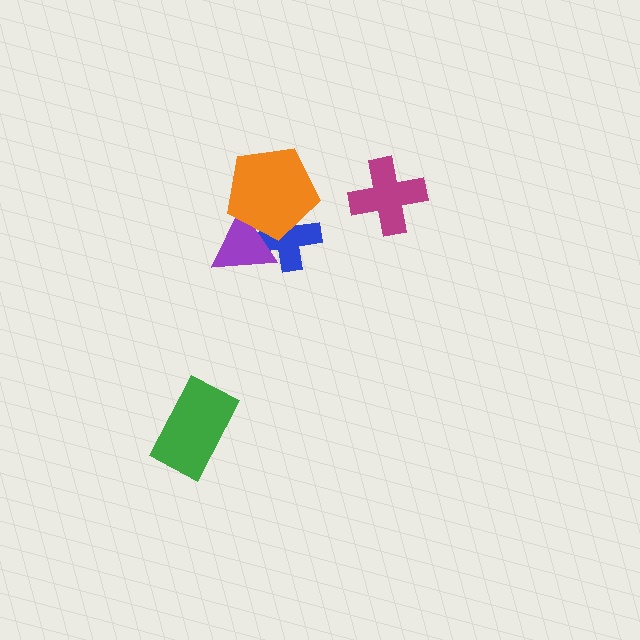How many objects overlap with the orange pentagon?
2 objects overlap with the orange pentagon.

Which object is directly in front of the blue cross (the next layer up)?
The purple triangle is directly in front of the blue cross.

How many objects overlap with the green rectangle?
0 objects overlap with the green rectangle.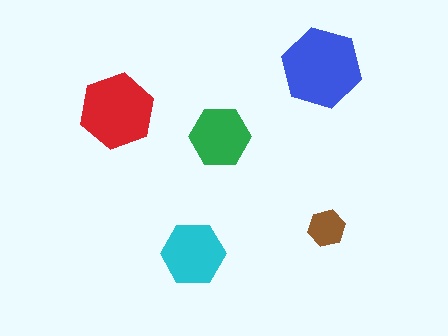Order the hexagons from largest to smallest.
the blue one, the red one, the cyan one, the green one, the brown one.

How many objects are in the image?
There are 5 objects in the image.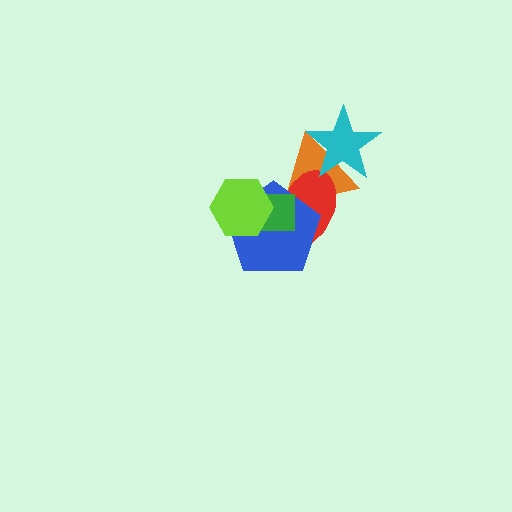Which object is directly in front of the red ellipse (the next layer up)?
The blue pentagon is directly in front of the red ellipse.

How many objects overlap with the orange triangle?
4 objects overlap with the orange triangle.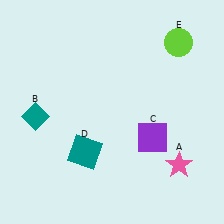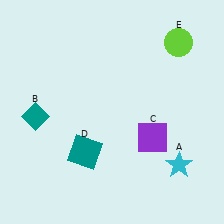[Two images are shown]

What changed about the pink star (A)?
In Image 1, A is pink. In Image 2, it changed to cyan.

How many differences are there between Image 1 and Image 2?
There is 1 difference between the two images.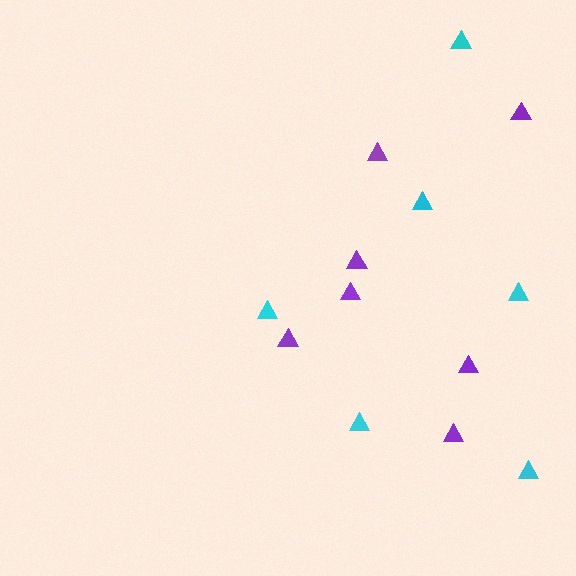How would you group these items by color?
There are 2 groups: one group of purple triangles (7) and one group of cyan triangles (6).